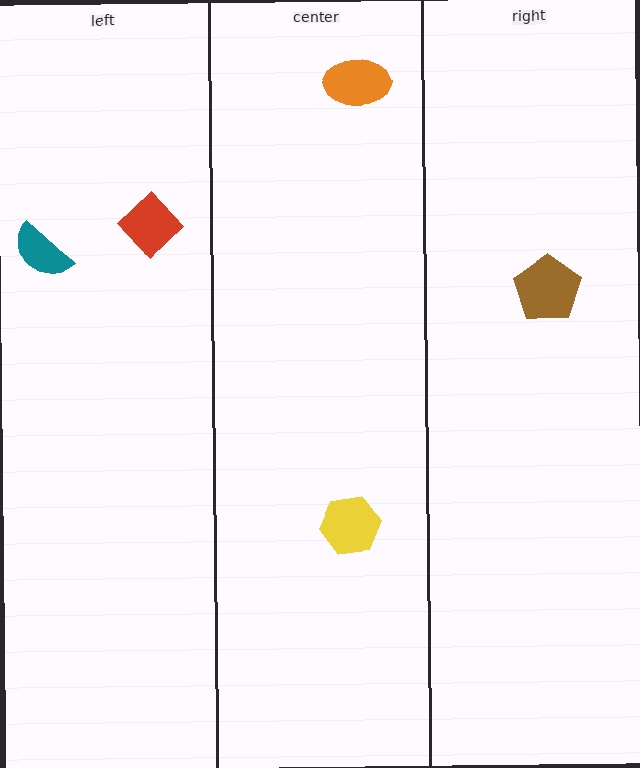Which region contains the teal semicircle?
The left region.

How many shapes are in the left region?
2.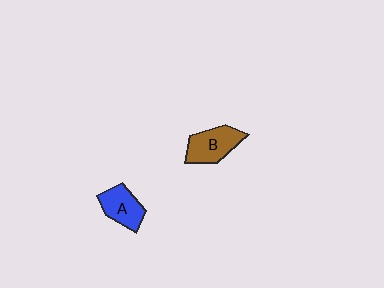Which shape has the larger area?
Shape B (brown).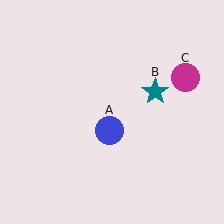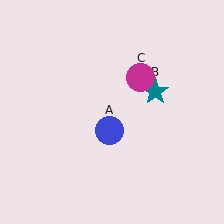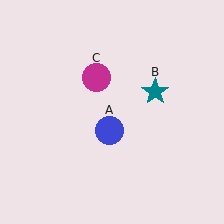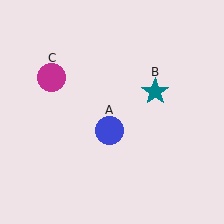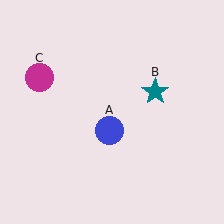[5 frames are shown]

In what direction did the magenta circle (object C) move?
The magenta circle (object C) moved left.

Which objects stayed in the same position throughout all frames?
Blue circle (object A) and teal star (object B) remained stationary.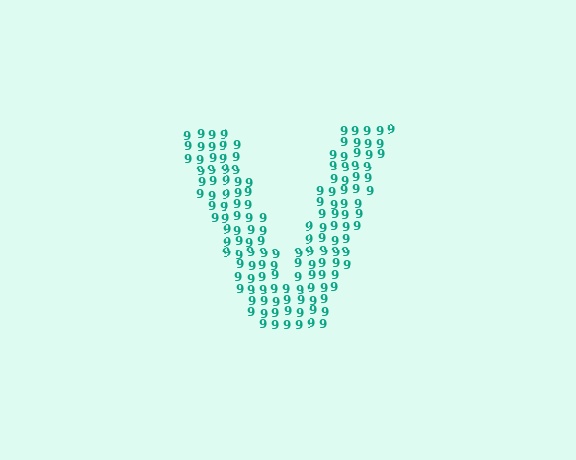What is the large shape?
The large shape is the letter V.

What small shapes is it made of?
It is made of small digit 9's.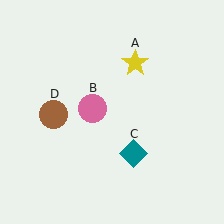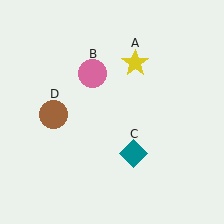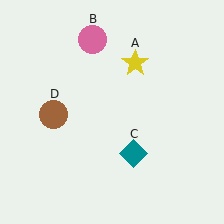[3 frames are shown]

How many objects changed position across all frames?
1 object changed position: pink circle (object B).